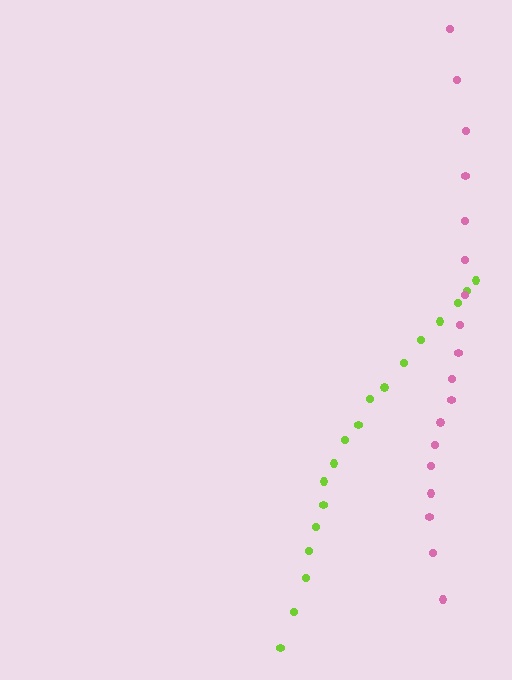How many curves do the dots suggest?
There are 2 distinct paths.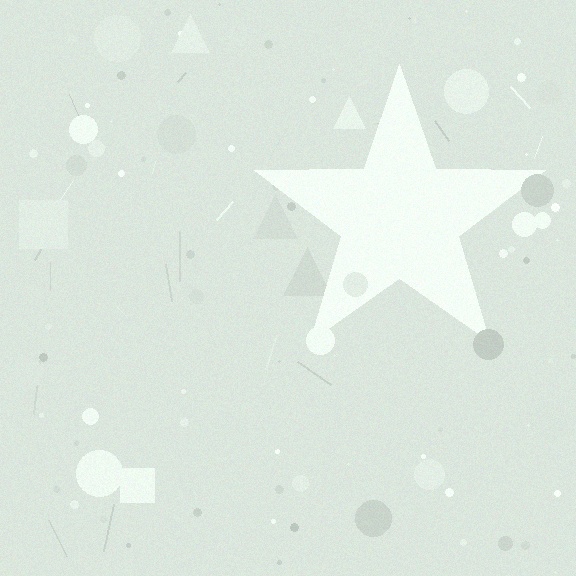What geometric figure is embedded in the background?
A star is embedded in the background.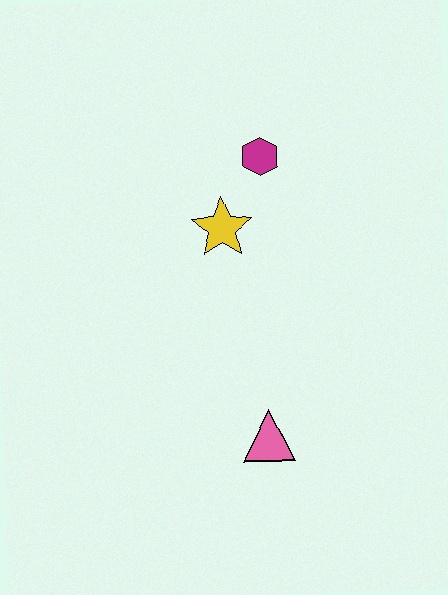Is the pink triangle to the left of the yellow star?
No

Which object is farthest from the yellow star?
The pink triangle is farthest from the yellow star.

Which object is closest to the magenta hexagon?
The yellow star is closest to the magenta hexagon.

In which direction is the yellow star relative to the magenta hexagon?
The yellow star is below the magenta hexagon.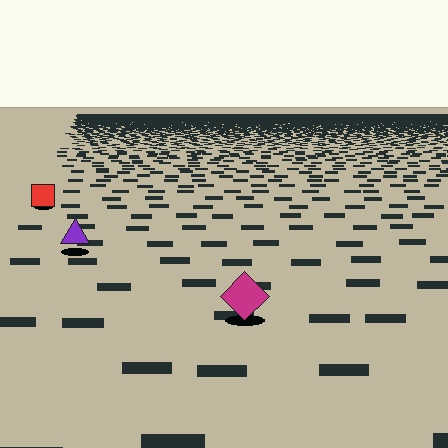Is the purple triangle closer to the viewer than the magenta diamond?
No. The magenta diamond is closer — you can tell from the texture gradient: the ground texture is coarser near it.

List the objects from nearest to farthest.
From nearest to farthest: the magenta diamond, the purple triangle, the red square.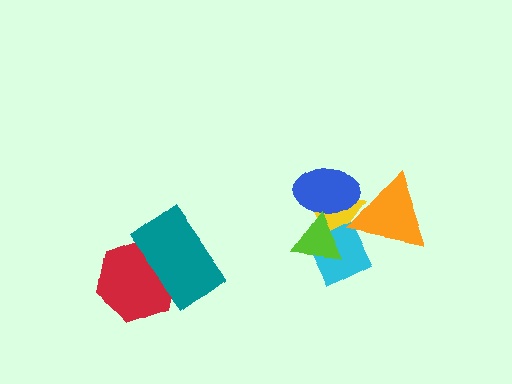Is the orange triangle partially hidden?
Yes, it is partially covered by another shape.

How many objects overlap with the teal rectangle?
1 object overlaps with the teal rectangle.